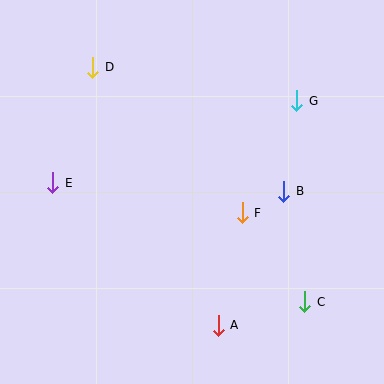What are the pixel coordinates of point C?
Point C is at (305, 302).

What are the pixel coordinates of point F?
Point F is at (242, 213).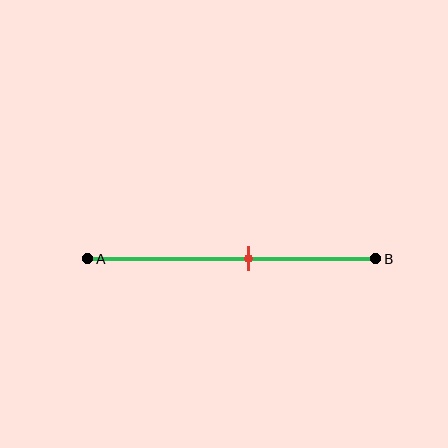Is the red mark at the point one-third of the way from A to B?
No, the mark is at about 55% from A, not at the 33% one-third point.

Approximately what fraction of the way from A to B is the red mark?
The red mark is approximately 55% of the way from A to B.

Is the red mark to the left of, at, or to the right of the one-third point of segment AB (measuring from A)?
The red mark is to the right of the one-third point of segment AB.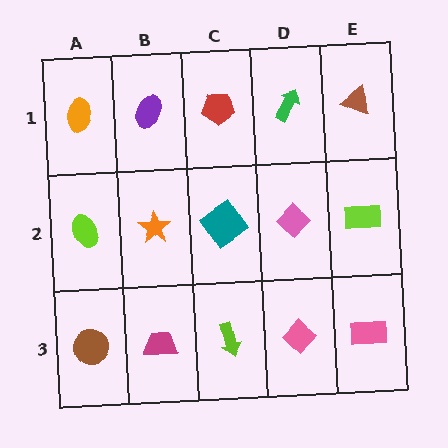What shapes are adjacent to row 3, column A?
A lime ellipse (row 2, column A), a magenta trapezoid (row 3, column B).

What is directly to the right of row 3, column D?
A pink rectangle.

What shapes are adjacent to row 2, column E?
A brown triangle (row 1, column E), a pink rectangle (row 3, column E), a pink diamond (row 2, column D).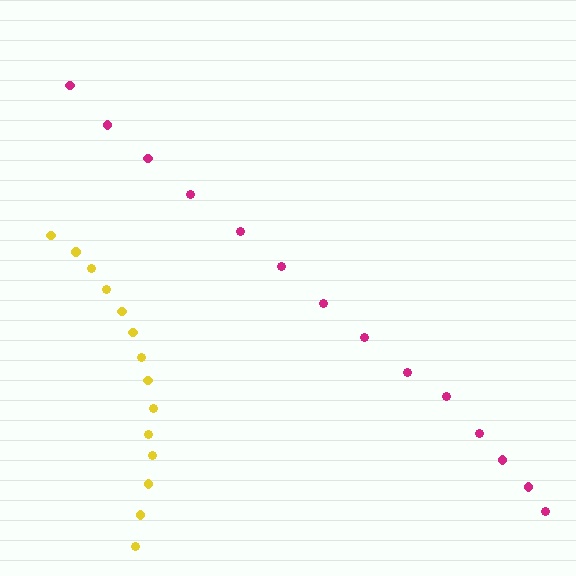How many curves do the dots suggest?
There are 2 distinct paths.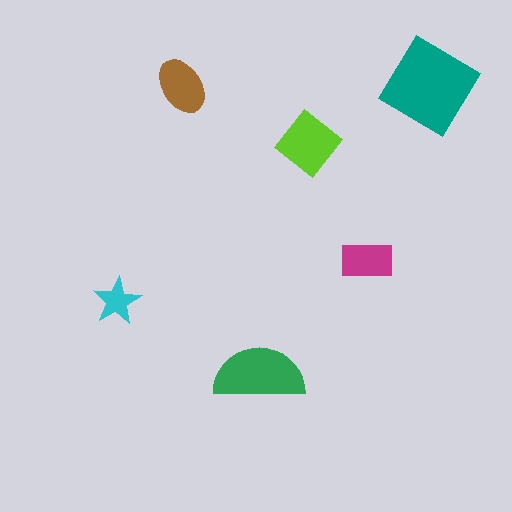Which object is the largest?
The teal diamond.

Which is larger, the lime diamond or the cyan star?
The lime diamond.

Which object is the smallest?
The cyan star.